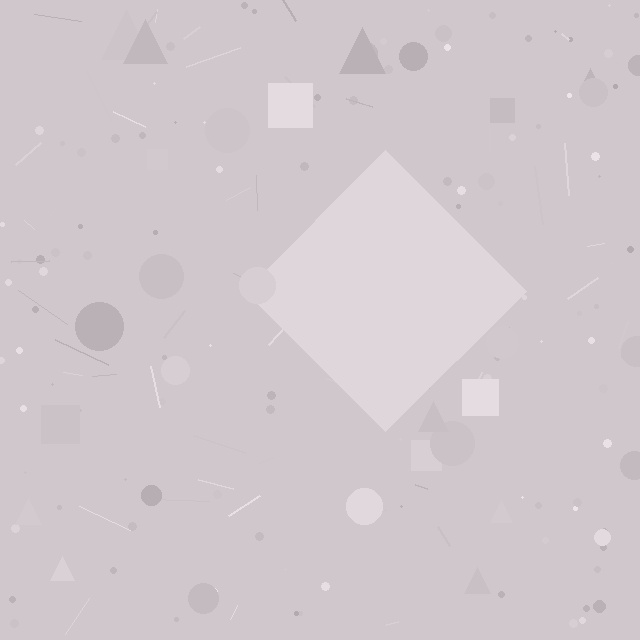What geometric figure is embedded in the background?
A diamond is embedded in the background.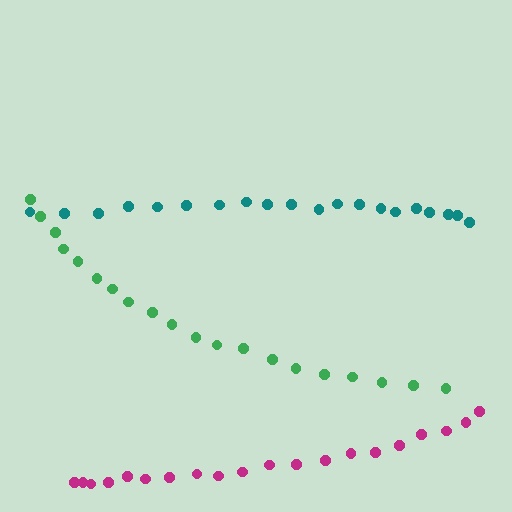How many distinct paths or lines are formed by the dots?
There are 3 distinct paths.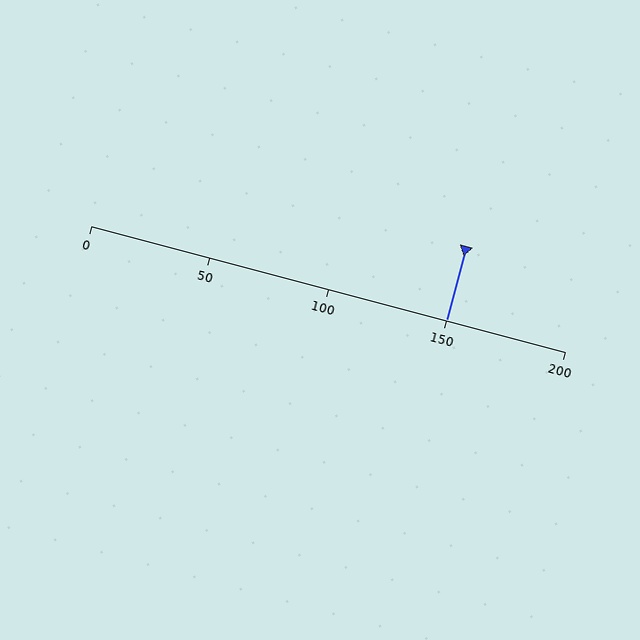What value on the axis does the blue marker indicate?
The marker indicates approximately 150.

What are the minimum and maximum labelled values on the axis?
The axis runs from 0 to 200.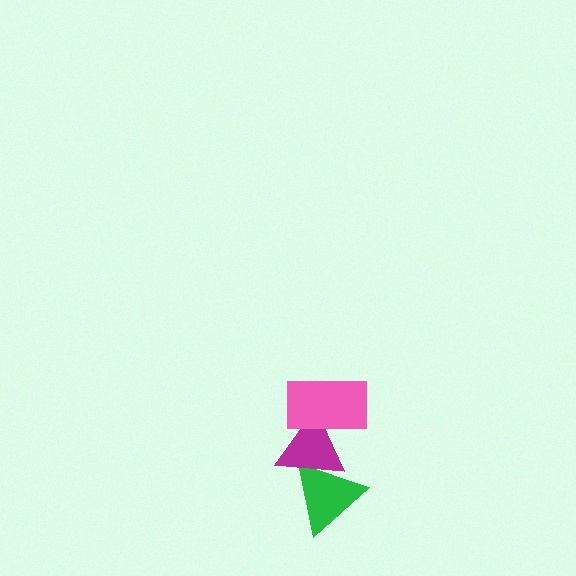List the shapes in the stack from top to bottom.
From top to bottom: the pink rectangle, the magenta triangle, the green triangle.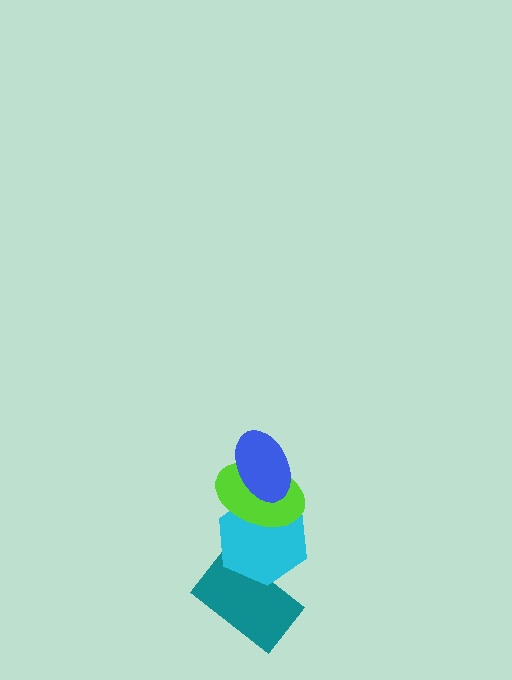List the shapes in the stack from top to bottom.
From top to bottom: the blue ellipse, the lime ellipse, the cyan hexagon, the teal rectangle.